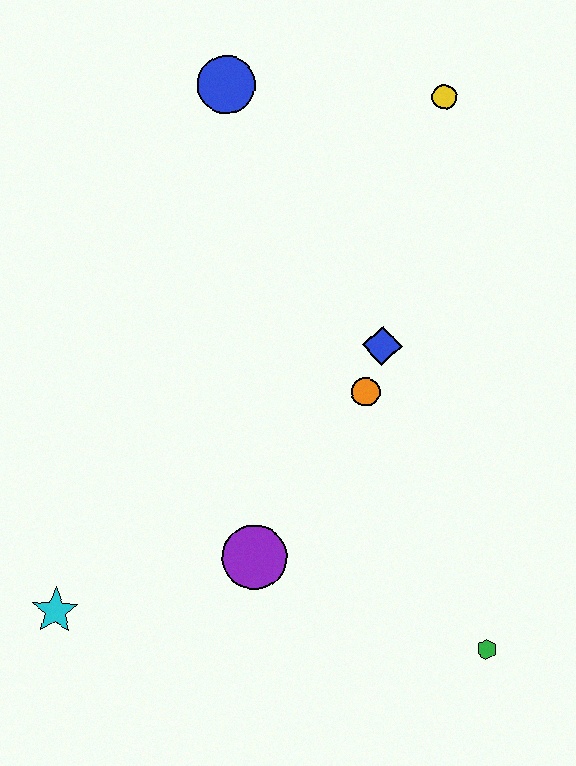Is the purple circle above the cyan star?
Yes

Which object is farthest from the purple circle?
The yellow circle is farthest from the purple circle.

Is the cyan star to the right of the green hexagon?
No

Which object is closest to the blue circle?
The yellow circle is closest to the blue circle.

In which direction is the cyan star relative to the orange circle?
The cyan star is to the left of the orange circle.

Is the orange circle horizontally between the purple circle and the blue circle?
No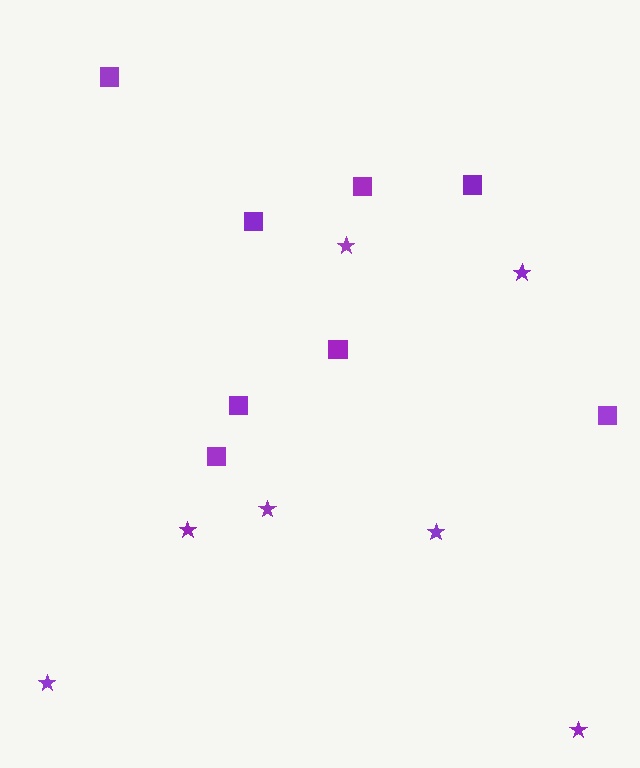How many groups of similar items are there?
There are 2 groups: one group of stars (7) and one group of squares (8).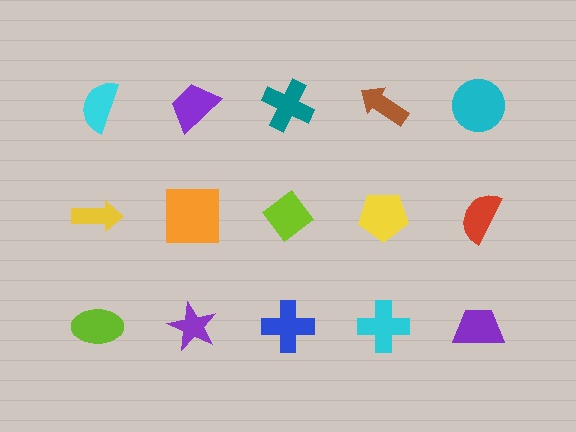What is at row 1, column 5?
A cyan circle.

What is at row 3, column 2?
A purple star.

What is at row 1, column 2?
A purple trapezoid.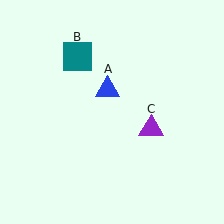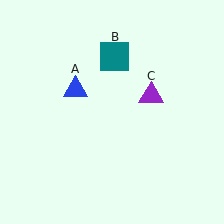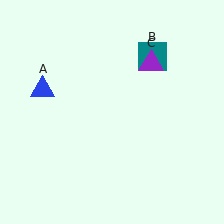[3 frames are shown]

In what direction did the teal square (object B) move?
The teal square (object B) moved right.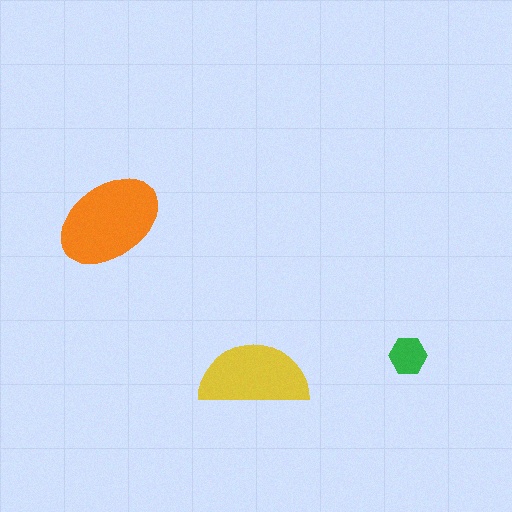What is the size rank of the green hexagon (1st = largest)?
3rd.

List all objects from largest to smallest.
The orange ellipse, the yellow semicircle, the green hexagon.